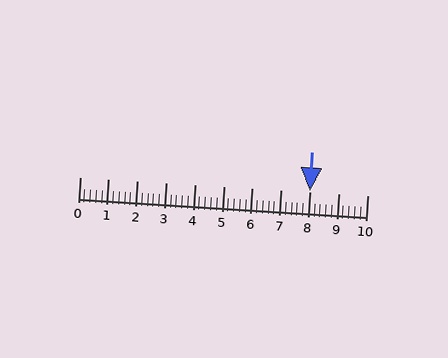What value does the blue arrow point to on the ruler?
The blue arrow points to approximately 8.0.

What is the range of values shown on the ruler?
The ruler shows values from 0 to 10.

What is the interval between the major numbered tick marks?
The major tick marks are spaced 1 units apart.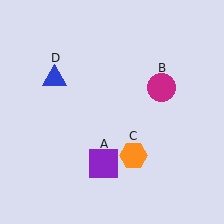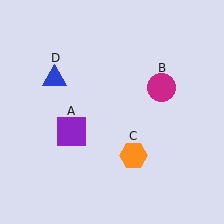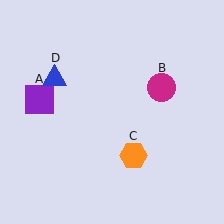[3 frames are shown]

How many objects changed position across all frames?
1 object changed position: purple square (object A).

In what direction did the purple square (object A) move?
The purple square (object A) moved up and to the left.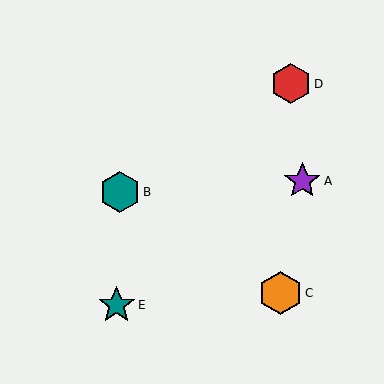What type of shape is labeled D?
Shape D is a red hexagon.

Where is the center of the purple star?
The center of the purple star is at (302, 181).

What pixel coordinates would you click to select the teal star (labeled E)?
Click at (117, 305) to select the teal star E.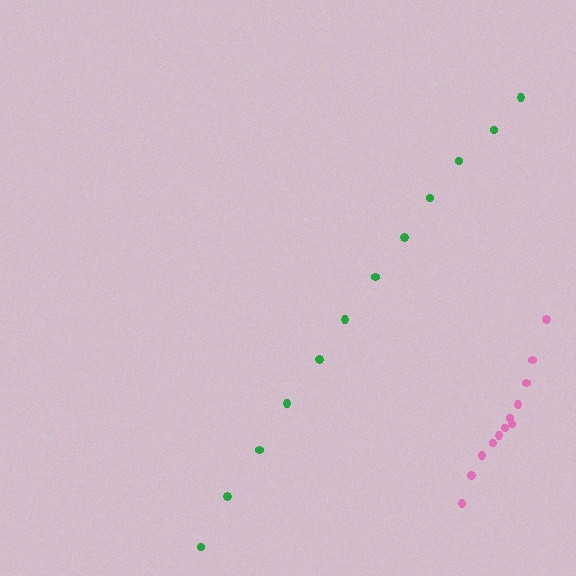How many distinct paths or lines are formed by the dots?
There are 2 distinct paths.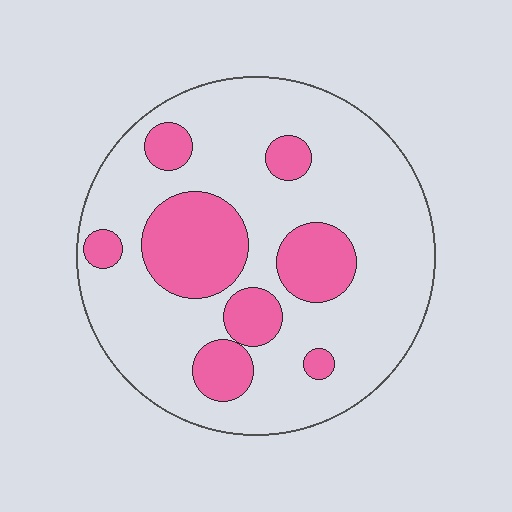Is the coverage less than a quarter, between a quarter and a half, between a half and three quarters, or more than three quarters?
Between a quarter and a half.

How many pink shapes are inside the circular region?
8.